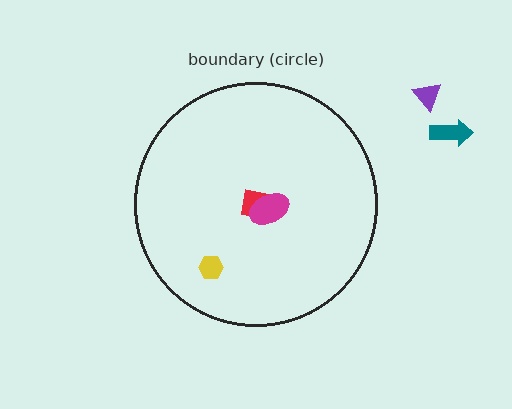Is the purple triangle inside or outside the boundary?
Outside.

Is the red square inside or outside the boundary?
Inside.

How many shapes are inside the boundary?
3 inside, 2 outside.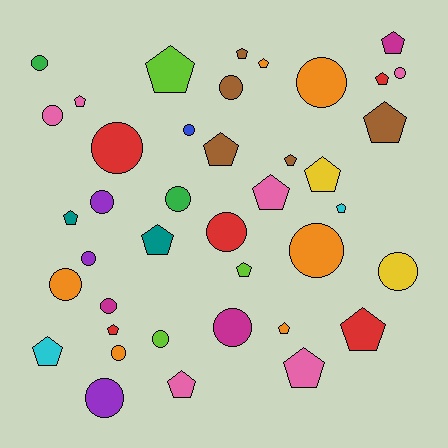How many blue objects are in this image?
There is 1 blue object.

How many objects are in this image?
There are 40 objects.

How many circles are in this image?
There are 19 circles.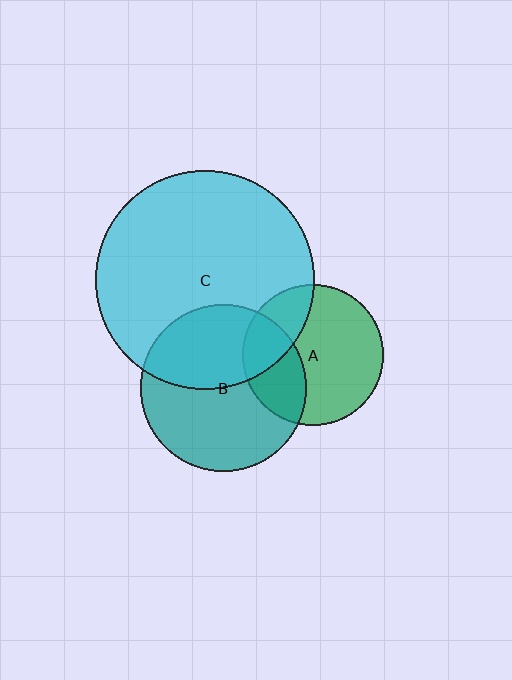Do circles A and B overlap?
Yes.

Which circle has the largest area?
Circle C (cyan).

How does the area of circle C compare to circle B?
Approximately 1.7 times.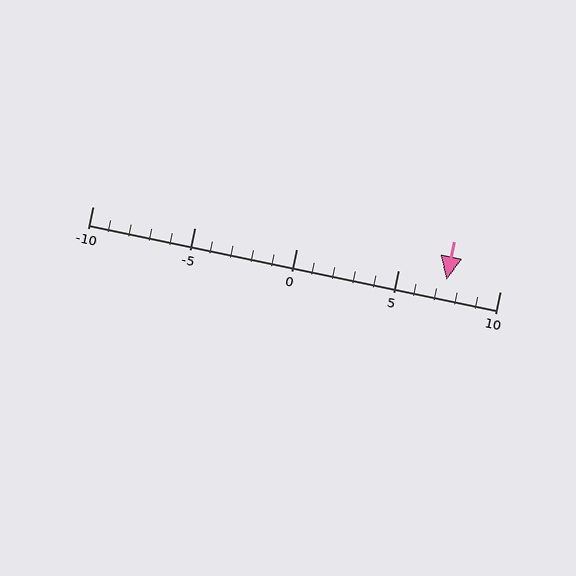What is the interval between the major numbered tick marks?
The major tick marks are spaced 5 units apart.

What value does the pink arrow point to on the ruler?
The pink arrow points to approximately 7.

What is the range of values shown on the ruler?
The ruler shows values from -10 to 10.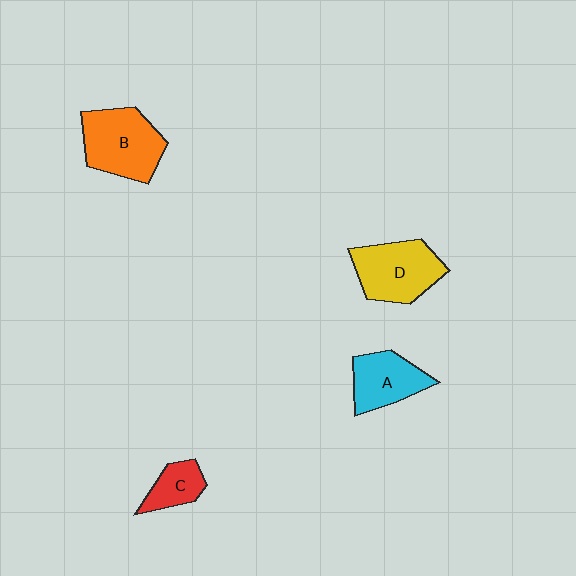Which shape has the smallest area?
Shape C (red).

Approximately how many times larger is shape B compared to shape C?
Approximately 2.2 times.